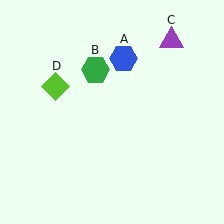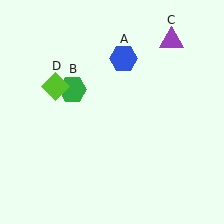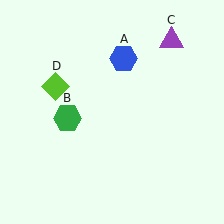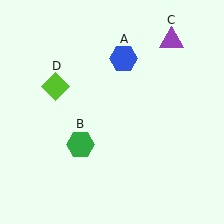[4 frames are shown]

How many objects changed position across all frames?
1 object changed position: green hexagon (object B).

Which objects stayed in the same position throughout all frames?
Blue hexagon (object A) and purple triangle (object C) and lime diamond (object D) remained stationary.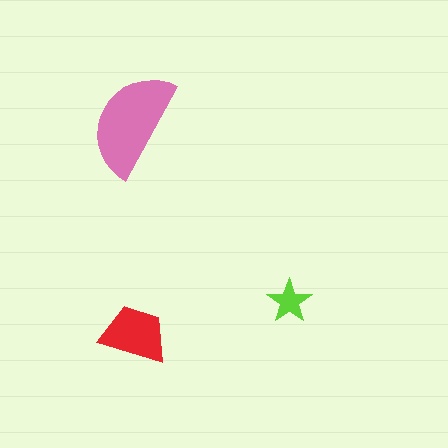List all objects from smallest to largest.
The lime star, the red trapezoid, the pink semicircle.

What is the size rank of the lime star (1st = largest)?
3rd.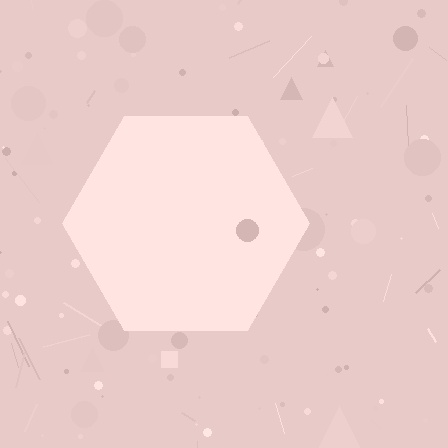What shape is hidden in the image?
A hexagon is hidden in the image.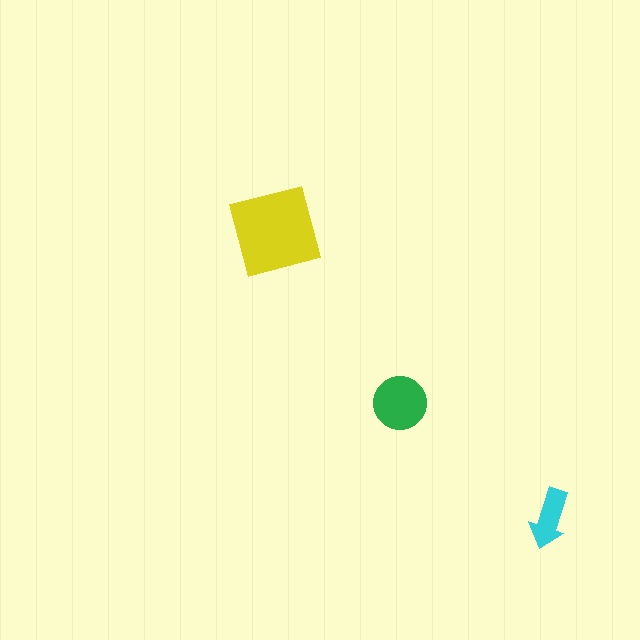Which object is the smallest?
The cyan arrow.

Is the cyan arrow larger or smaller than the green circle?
Smaller.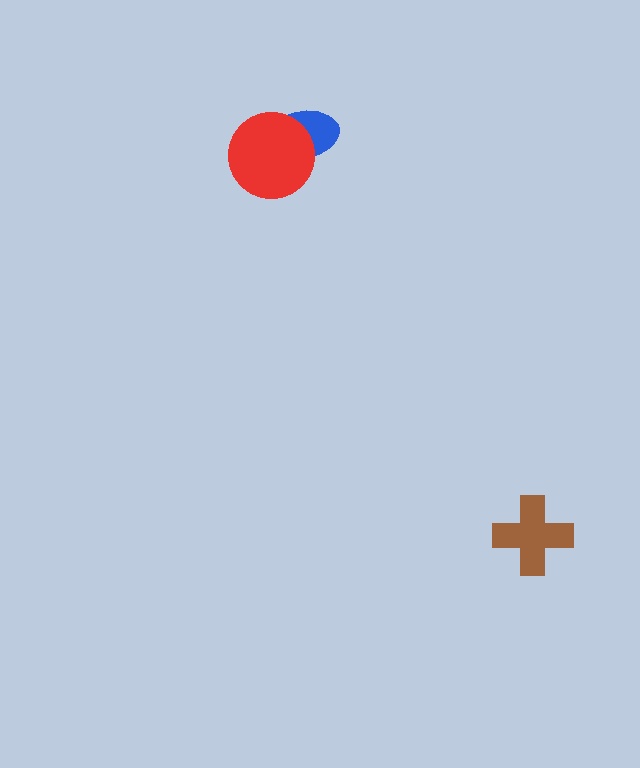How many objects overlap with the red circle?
1 object overlaps with the red circle.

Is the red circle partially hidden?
No, no other shape covers it.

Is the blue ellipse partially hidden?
Yes, it is partially covered by another shape.